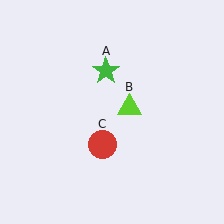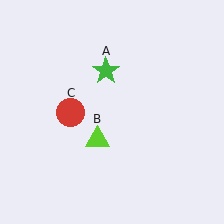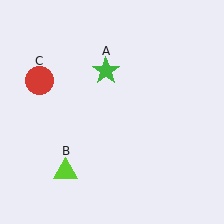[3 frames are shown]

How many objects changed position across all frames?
2 objects changed position: lime triangle (object B), red circle (object C).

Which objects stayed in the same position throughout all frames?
Green star (object A) remained stationary.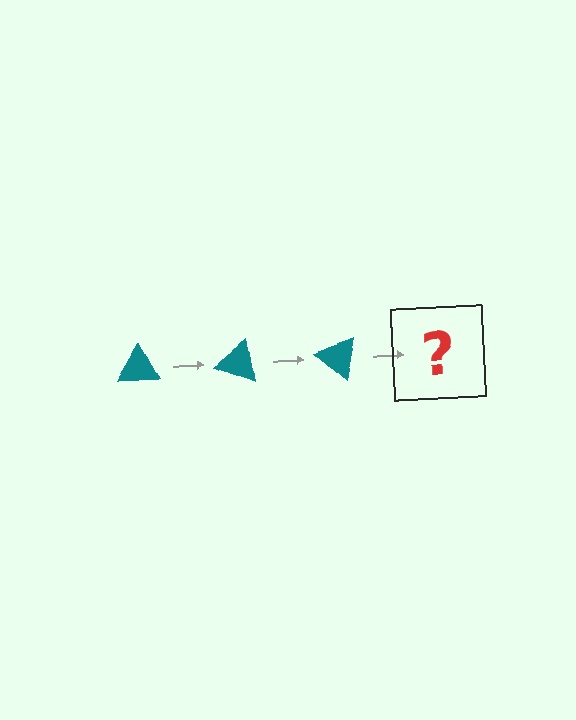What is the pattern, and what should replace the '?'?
The pattern is that the triangle rotates 20 degrees each step. The '?' should be a teal triangle rotated 60 degrees.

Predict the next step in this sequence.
The next step is a teal triangle rotated 60 degrees.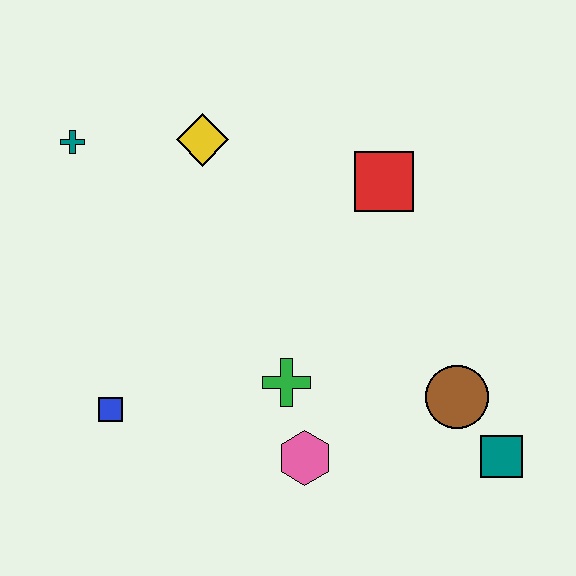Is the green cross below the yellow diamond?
Yes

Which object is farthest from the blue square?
The teal square is farthest from the blue square.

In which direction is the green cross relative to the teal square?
The green cross is to the left of the teal square.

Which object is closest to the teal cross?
The yellow diamond is closest to the teal cross.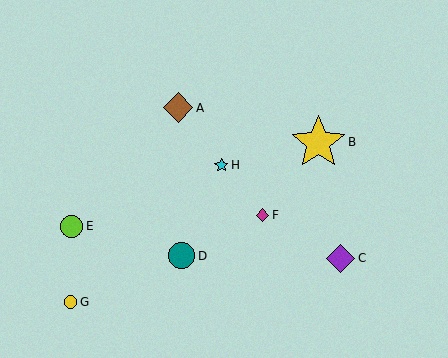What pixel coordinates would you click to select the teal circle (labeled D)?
Click at (182, 256) to select the teal circle D.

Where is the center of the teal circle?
The center of the teal circle is at (182, 256).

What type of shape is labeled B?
Shape B is a yellow star.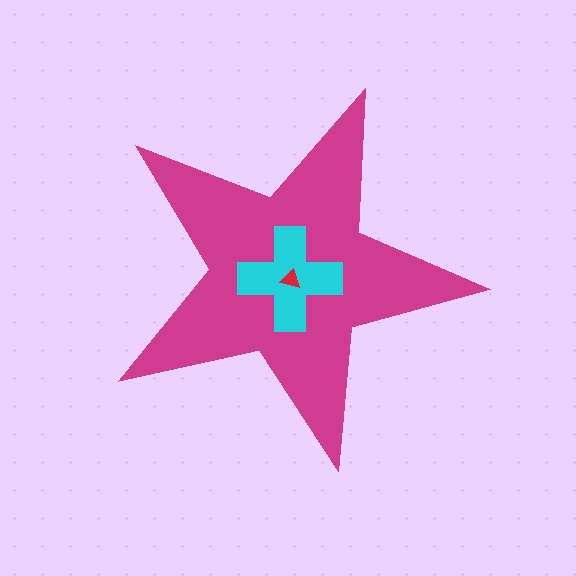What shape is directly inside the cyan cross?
The red triangle.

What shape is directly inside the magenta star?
The cyan cross.